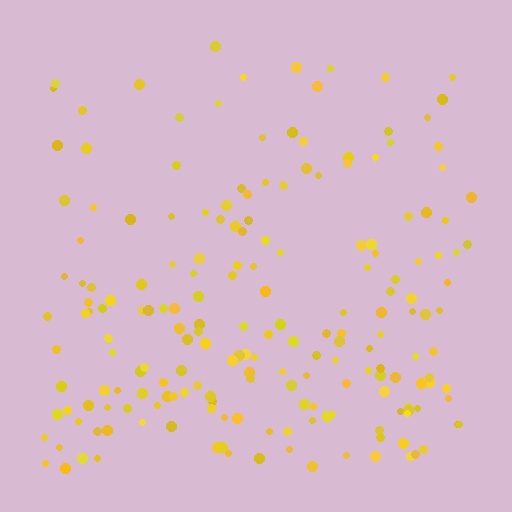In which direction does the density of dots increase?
From top to bottom, with the bottom side densest.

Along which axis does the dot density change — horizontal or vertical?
Vertical.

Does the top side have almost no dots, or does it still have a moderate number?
Still a moderate number, just noticeably fewer than the bottom.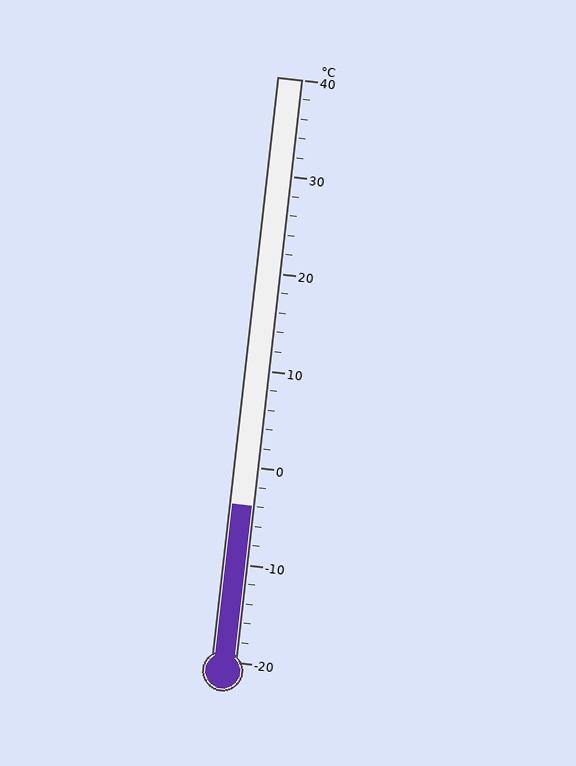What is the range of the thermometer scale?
The thermometer scale ranges from -20°C to 40°C.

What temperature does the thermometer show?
The thermometer shows approximately -4°C.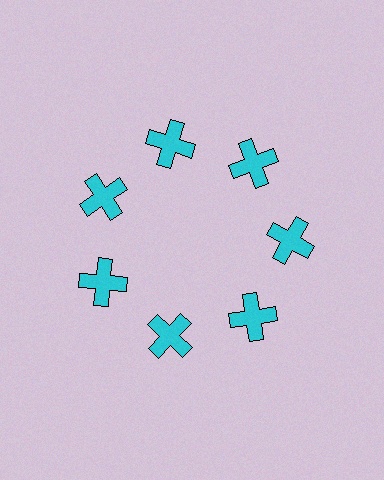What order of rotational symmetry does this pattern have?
This pattern has 7-fold rotational symmetry.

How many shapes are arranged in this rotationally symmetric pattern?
There are 7 shapes, arranged in 7 groups of 1.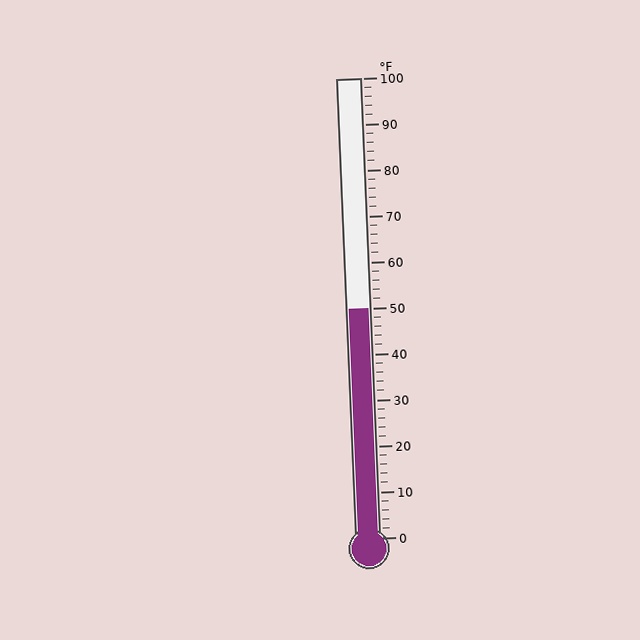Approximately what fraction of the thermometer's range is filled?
The thermometer is filled to approximately 50% of its range.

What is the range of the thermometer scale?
The thermometer scale ranges from 0°F to 100°F.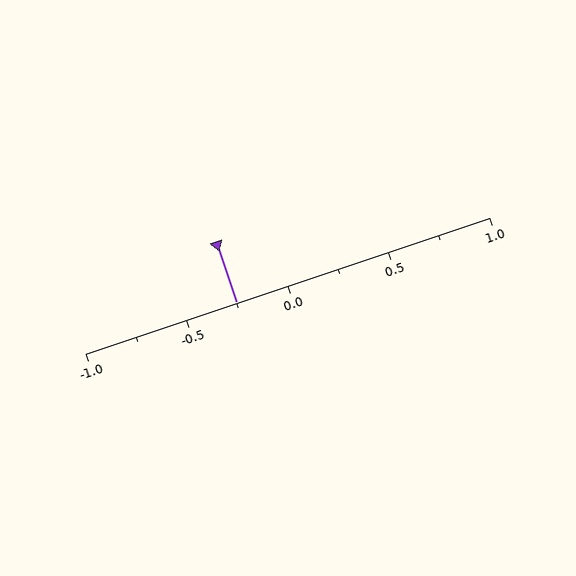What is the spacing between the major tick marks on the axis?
The major ticks are spaced 0.5 apart.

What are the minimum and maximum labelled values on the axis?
The axis runs from -1.0 to 1.0.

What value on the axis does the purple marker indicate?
The marker indicates approximately -0.25.